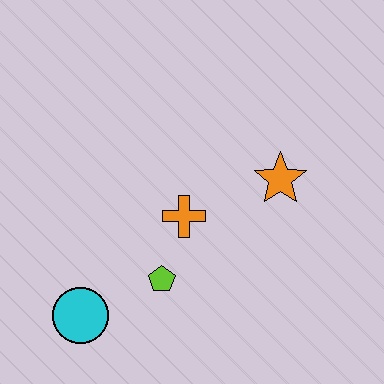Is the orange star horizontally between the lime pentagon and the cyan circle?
No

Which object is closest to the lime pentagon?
The orange cross is closest to the lime pentagon.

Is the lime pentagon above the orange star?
No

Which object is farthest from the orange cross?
The cyan circle is farthest from the orange cross.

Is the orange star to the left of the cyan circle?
No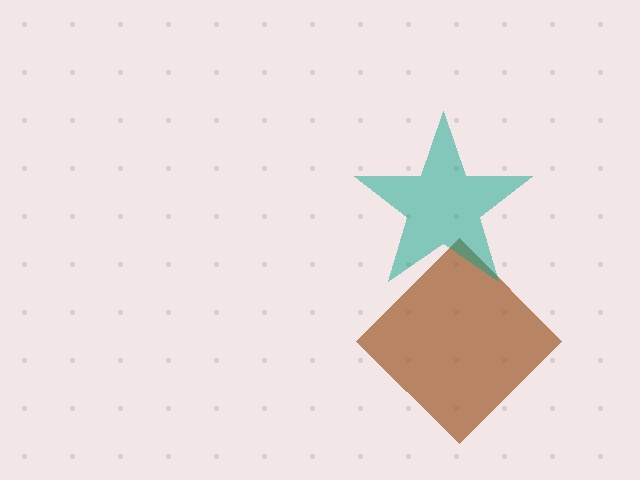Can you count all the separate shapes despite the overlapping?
Yes, there are 2 separate shapes.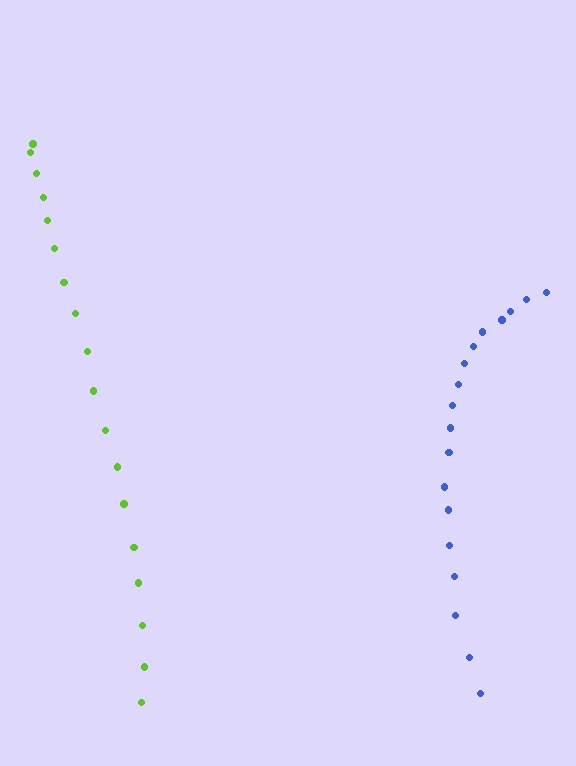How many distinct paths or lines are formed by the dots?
There are 2 distinct paths.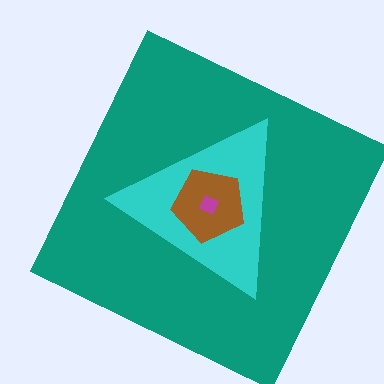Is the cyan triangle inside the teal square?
Yes.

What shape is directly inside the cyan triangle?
The brown pentagon.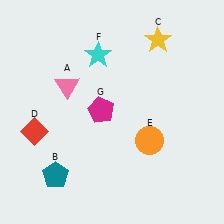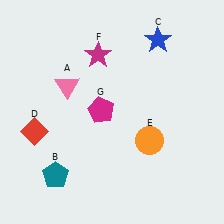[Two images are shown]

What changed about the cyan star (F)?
In Image 1, F is cyan. In Image 2, it changed to magenta.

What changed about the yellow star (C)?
In Image 1, C is yellow. In Image 2, it changed to blue.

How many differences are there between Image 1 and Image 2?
There are 2 differences between the two images.